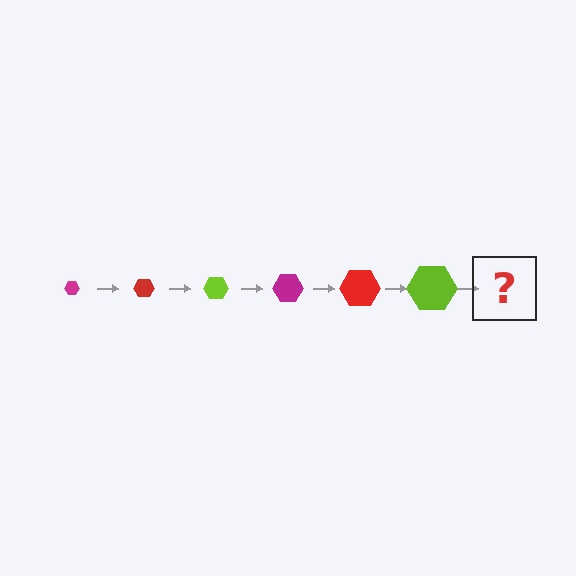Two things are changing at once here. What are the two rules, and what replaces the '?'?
The two rules are that the hexagon grows larger each step and the color cycles through magenta, red, and lime. The '?' should be a magenta hexagon, larger than the previous one.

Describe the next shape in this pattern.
It should be a magenta hexagon, larger than the previous one.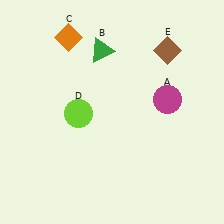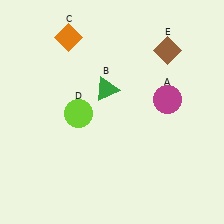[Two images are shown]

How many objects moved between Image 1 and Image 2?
1 object moved between the two images.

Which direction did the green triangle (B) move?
The green triangle (B) moved down.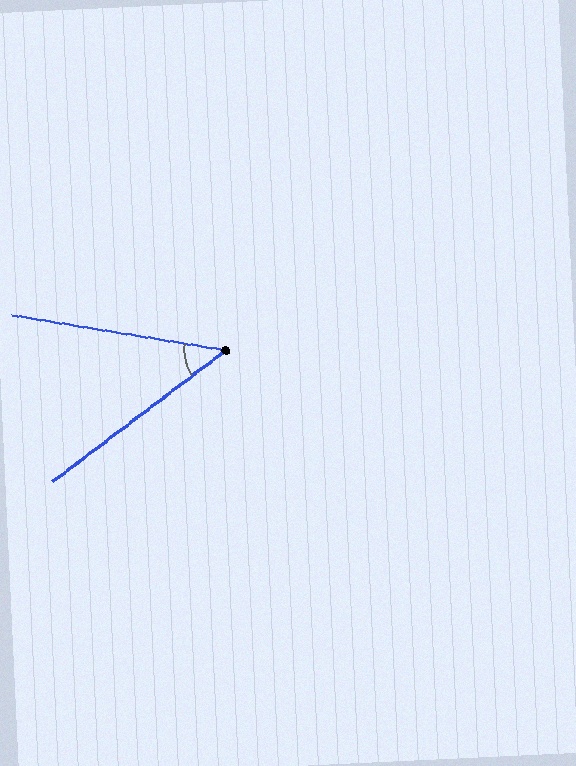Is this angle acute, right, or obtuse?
It is acute.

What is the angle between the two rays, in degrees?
Approximately 46 degrees.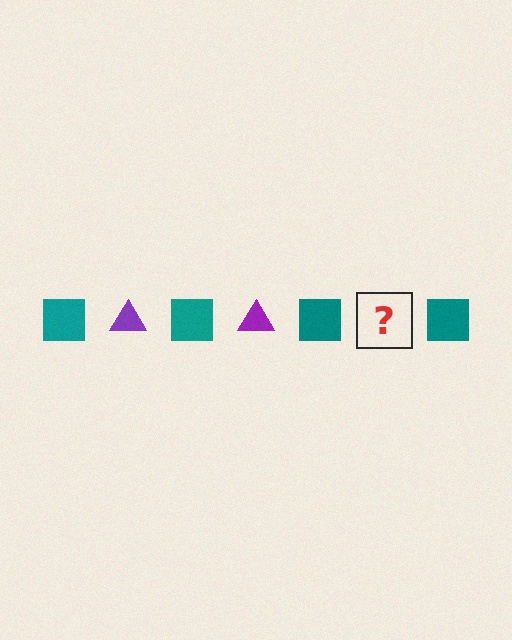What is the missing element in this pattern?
The missing element is a purple triangle.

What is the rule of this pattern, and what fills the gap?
The rule is that the pattern alternates between teal square and purple triangle. The gap should be filled with a purple triangle.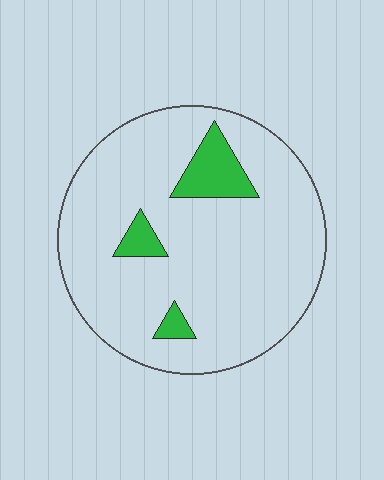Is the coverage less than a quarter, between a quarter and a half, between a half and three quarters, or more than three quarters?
Less than a quarter.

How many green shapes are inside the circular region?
3.